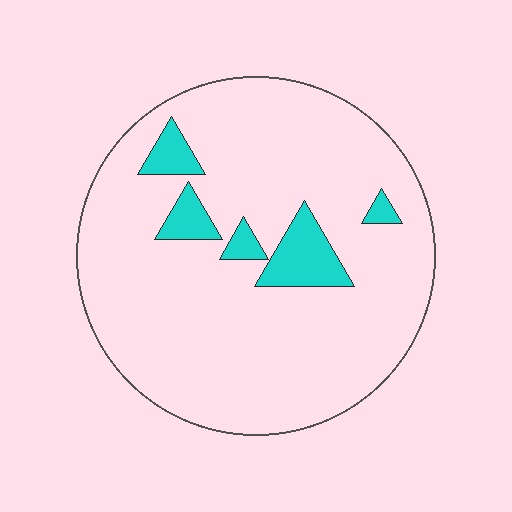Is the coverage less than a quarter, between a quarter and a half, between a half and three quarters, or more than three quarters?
Less than a quarter.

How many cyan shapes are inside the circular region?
5.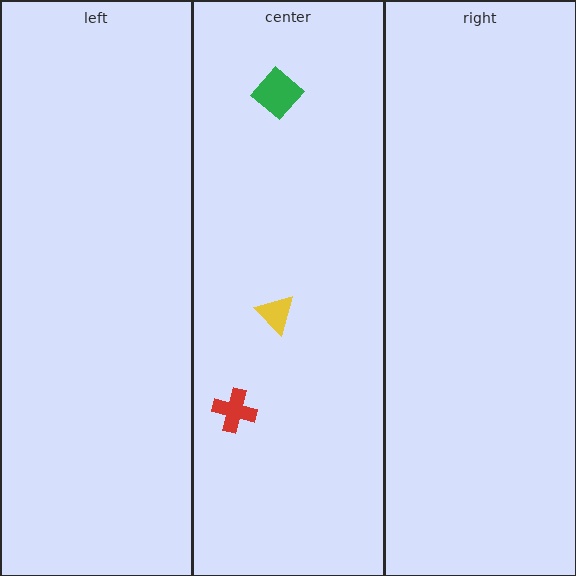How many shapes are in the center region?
3.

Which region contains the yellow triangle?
The center region.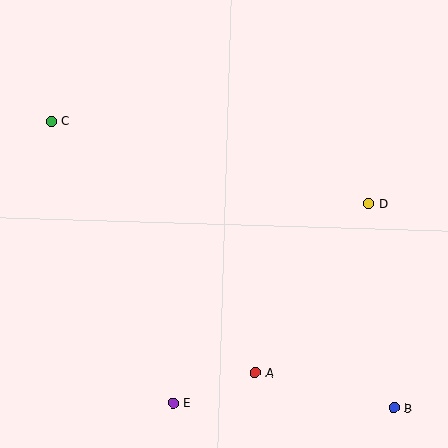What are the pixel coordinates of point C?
Point C is at (51, 121).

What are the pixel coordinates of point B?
Point B is at (394, 408).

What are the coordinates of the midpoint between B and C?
The midpoint between B and C is at (223, 264).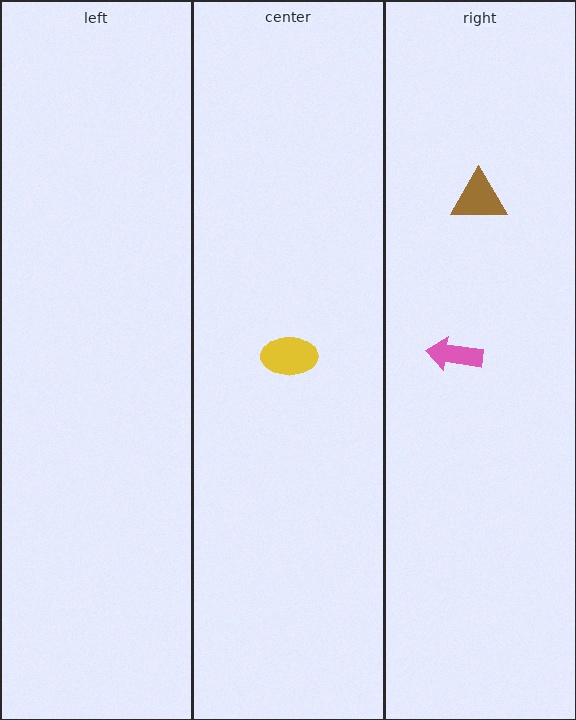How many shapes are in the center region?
1.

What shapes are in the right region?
The pink arrow, the brown triangle.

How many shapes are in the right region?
2.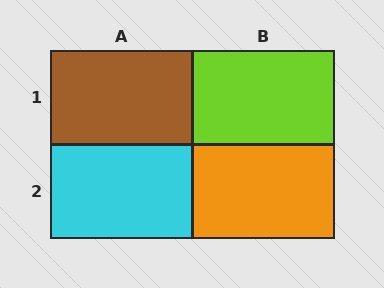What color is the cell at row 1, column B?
Lime.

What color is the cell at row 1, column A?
Brown.